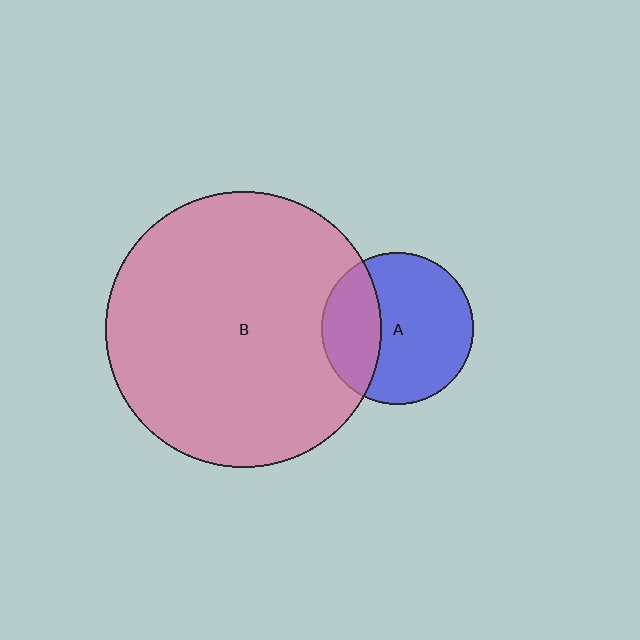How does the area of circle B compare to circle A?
Approximately 3.3 times.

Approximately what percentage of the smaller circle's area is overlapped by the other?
Approximately 30%.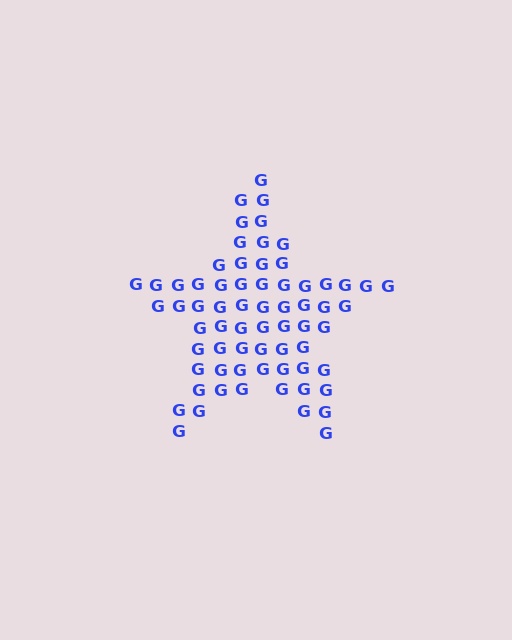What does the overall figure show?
The overall figure shows a star.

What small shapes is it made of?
It is made of small letter G's.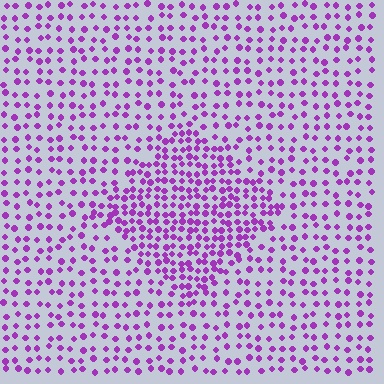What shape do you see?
I see a diamond.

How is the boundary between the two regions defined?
The boundary is defined by a change in element density (approximately 1.9x ratio). All elements are the same color, size, and shape.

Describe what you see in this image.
The image contains small purple elements arranged at two different densities. A diamond-shaped region is visible where the elements are more densely packed than the surrounding area.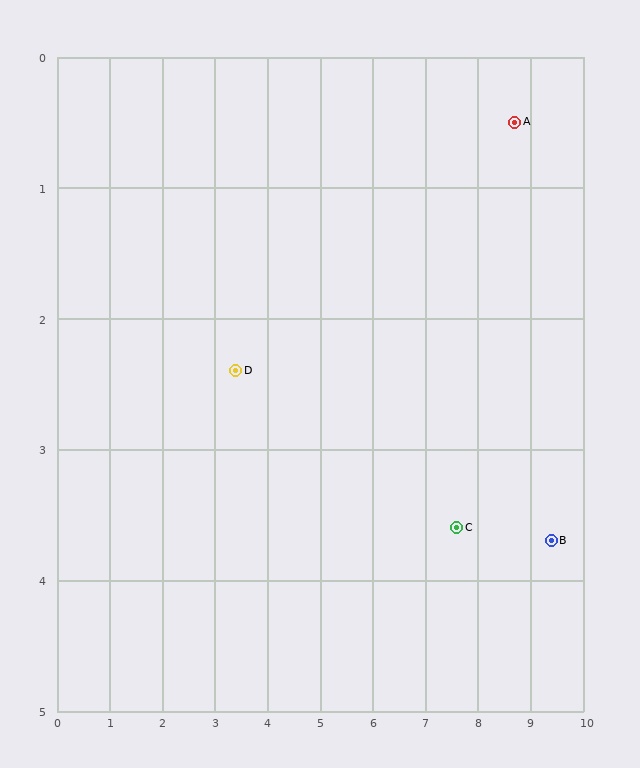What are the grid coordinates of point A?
Point A is at approximately (8.7, 0.5).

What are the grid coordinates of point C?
Point C is at approximately (7.6, 3.6).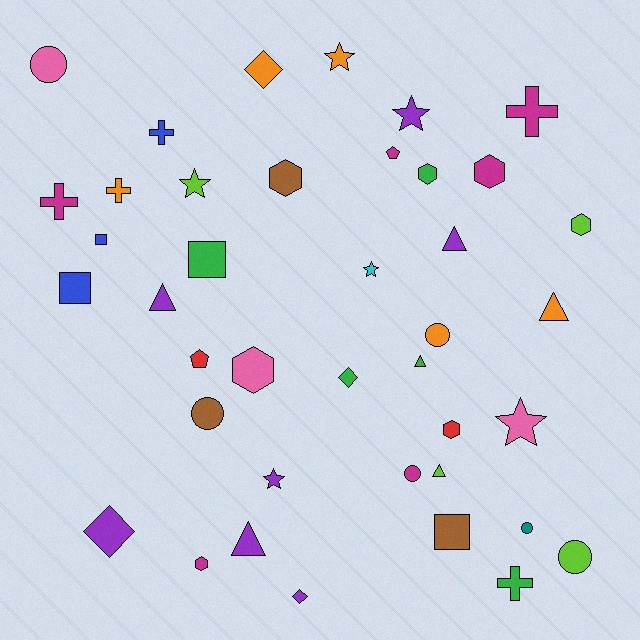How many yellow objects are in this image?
There are no yellow objects.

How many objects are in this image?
There are 40 objects.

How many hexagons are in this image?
There are 7 hexagons.